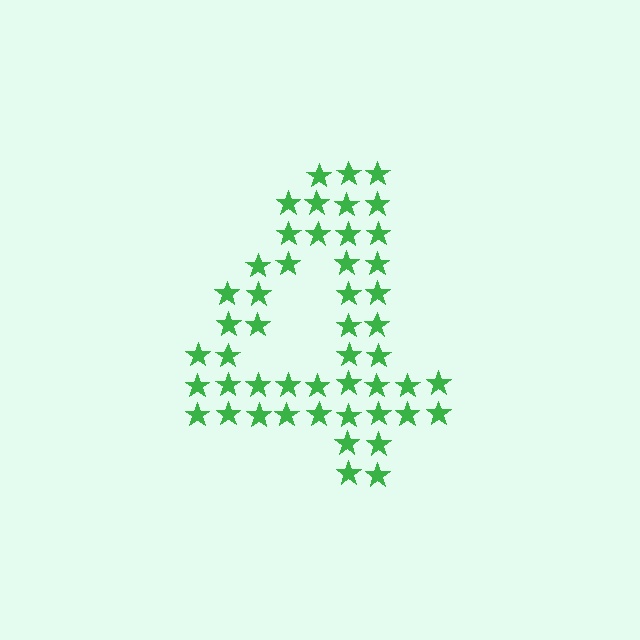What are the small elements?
The small elements are stars.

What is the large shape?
The large shape is the digit 4.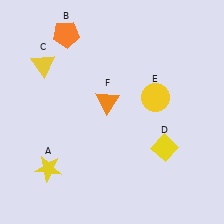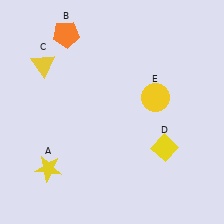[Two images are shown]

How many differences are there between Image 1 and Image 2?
There is 1 difference between the two images.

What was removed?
The orange triangle (F) was removed in Image 2.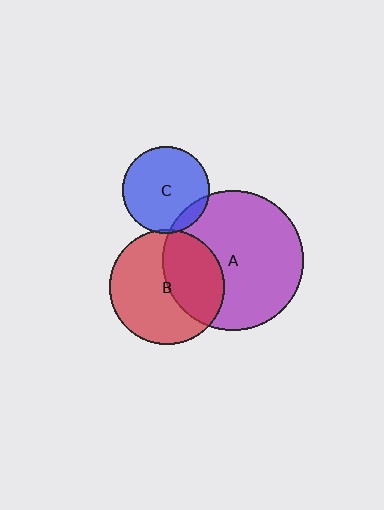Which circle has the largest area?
Circle A (purple).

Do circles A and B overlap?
Yes.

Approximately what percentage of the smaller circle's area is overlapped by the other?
Approximately 40%.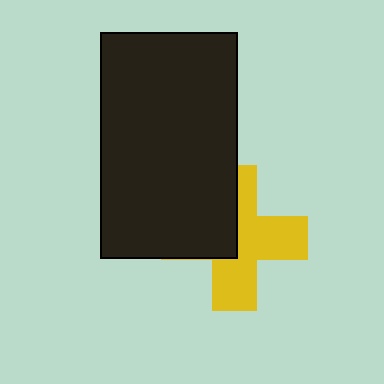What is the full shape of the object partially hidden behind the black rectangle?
The partially hidden object is a yellow cross.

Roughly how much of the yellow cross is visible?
About half of it is visible (roughly 58%).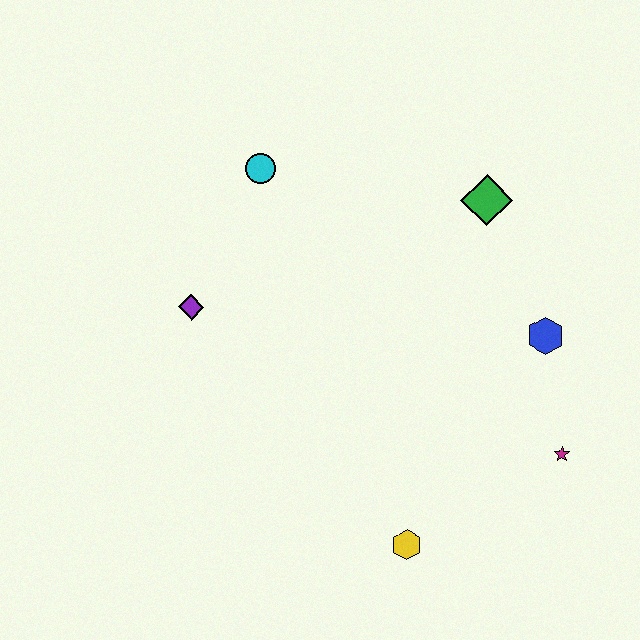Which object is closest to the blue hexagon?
The magenta star is closest to the blue hexagon.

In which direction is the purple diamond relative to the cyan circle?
The purple diamond is below the cyan circle.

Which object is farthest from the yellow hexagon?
The cyan circle is farthest from the yellow hexagon.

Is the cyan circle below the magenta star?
No